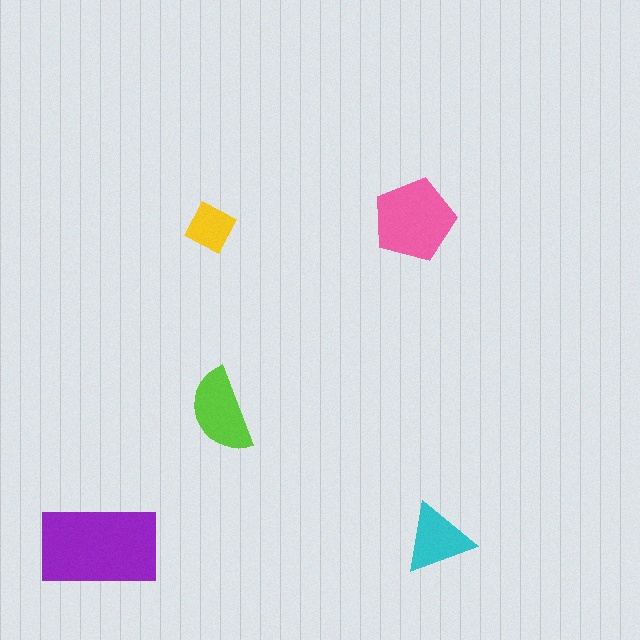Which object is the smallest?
The yellow diamond.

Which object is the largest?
The purple rectangle.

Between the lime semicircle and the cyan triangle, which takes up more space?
The lime semicircle.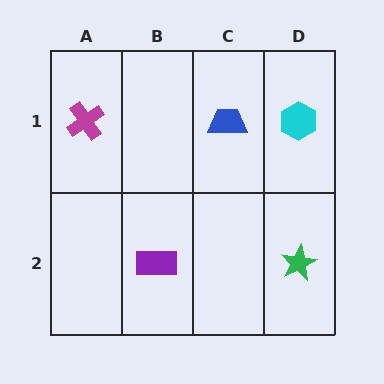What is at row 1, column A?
A magenta cross.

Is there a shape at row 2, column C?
No, that cell is empty.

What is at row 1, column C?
A blue trapezoid.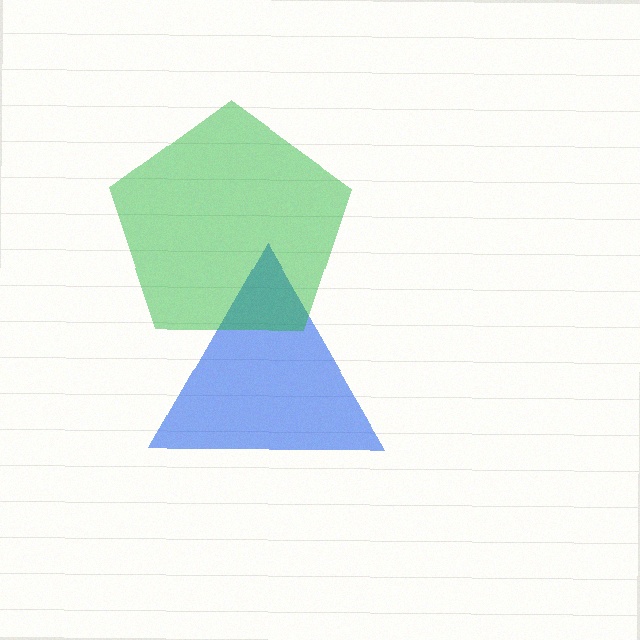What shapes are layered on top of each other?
The layered shapes are: a blue triangle, a green pentagon.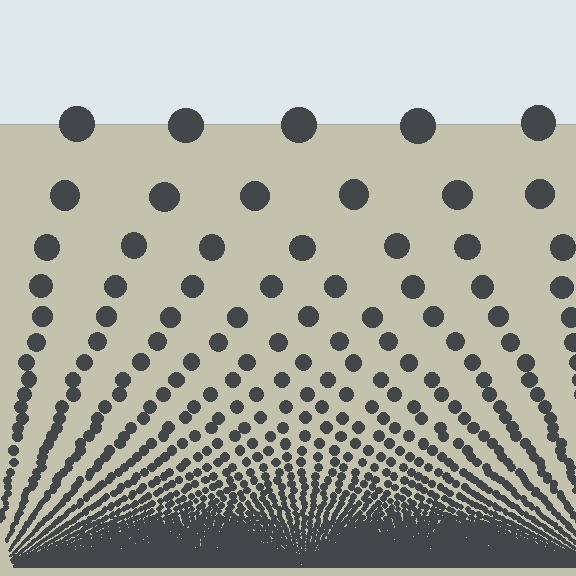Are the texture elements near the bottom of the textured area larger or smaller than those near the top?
Smaller. The gradient is inverted — elements near the bottom are smaller and denser.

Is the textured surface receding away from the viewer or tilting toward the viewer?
The surface appears to tilt toward the viewer. Texture elements get larger and sparser toward the top.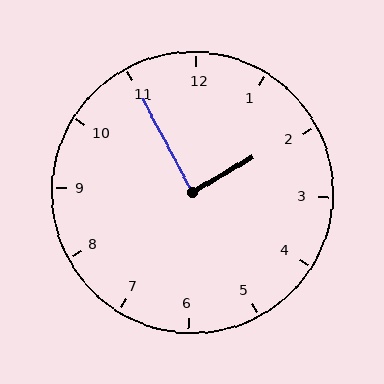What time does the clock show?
1:55.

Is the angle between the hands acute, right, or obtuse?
It is right.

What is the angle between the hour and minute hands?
Approximately 88 degrees.